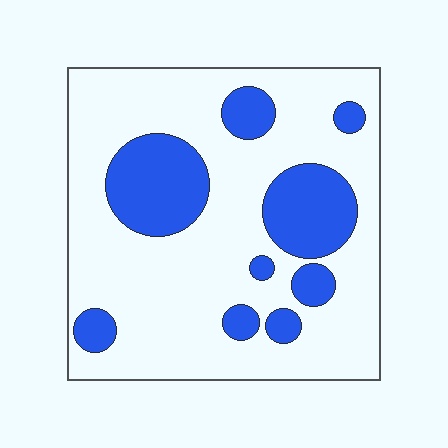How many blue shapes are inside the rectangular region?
9.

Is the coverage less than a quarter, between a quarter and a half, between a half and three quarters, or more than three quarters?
Between a quarter and a half.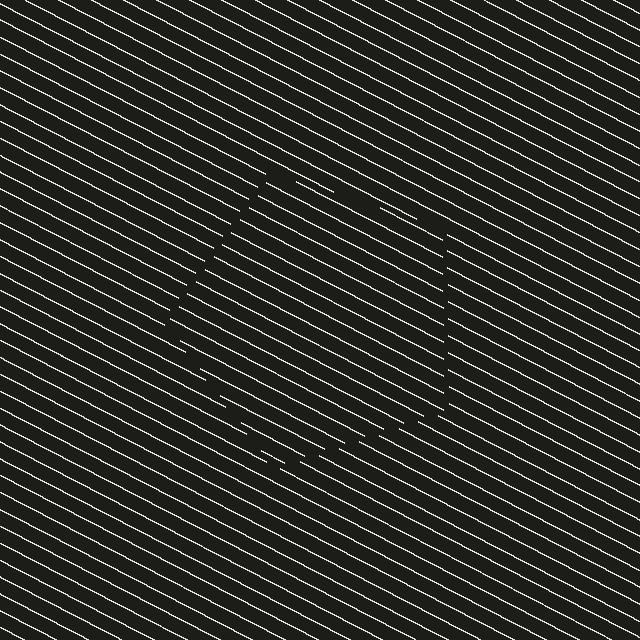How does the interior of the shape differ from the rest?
The interior of the shape contains the same grating, shifted by half a period — the contour is defined by the phase discontinuity where line-ends from the inner and outer gratings abut.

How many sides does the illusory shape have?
5 sides — the line-ends trace a pentagon.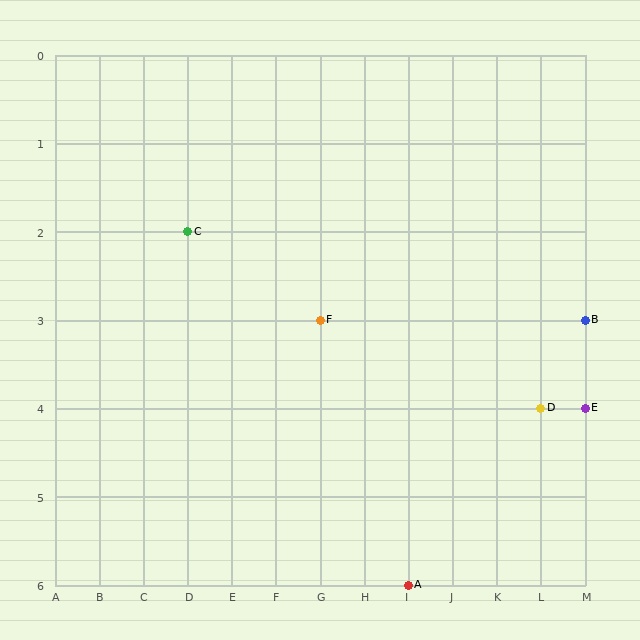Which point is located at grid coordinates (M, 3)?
Point B is at (M, 3).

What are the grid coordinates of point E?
Point E is at grid coordinates (M, 4).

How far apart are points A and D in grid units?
Points A and D are 3 columns and 2 rows apart (about 3.6 grid units diagonally).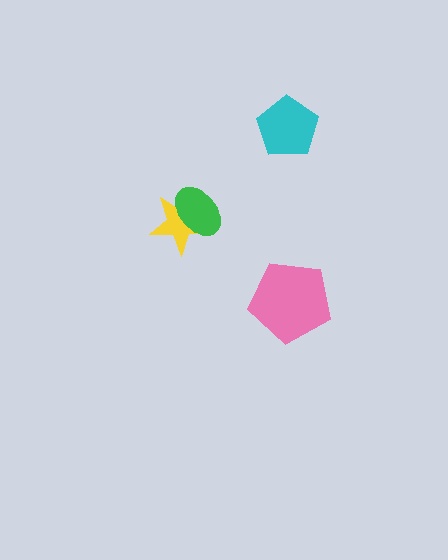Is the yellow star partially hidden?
Yes, it is partially covered by another shape.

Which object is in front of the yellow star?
The green ellipse is in front of the yellow star.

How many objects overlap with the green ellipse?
1 object overlaps with the green ellipse.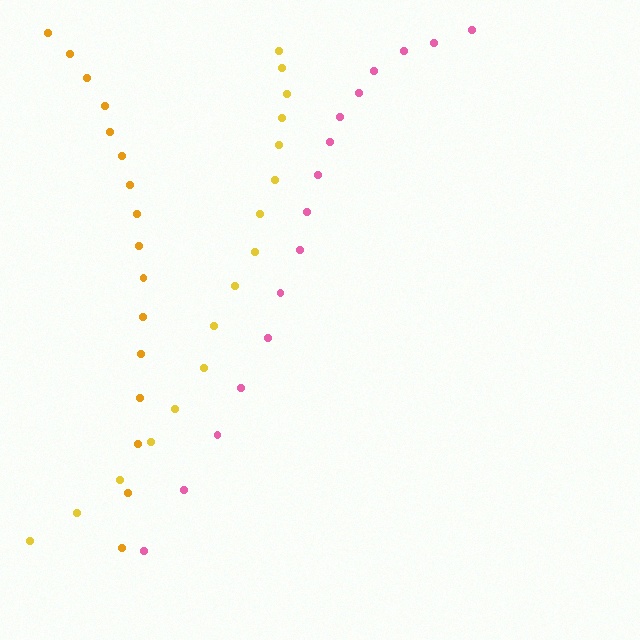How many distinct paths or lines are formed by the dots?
There are 3 distinct paths.